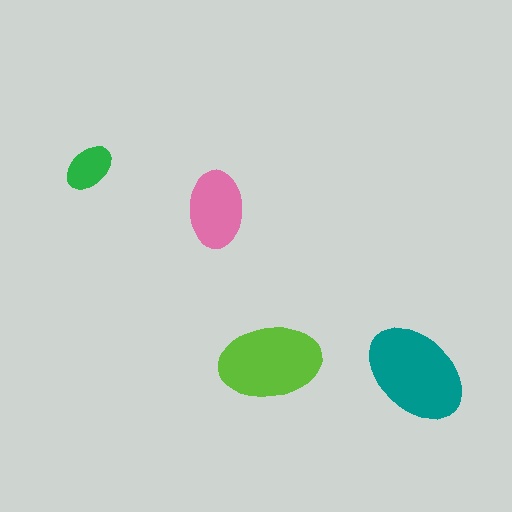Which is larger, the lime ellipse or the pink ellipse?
The lime one.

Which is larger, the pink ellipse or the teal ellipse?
The teal one.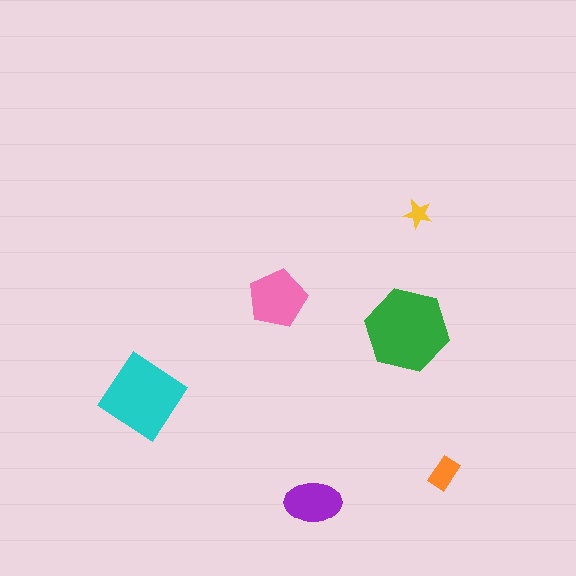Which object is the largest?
The green hexagon.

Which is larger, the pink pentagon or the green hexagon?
The green hexagon.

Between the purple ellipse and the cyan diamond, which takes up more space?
The cyan diamond.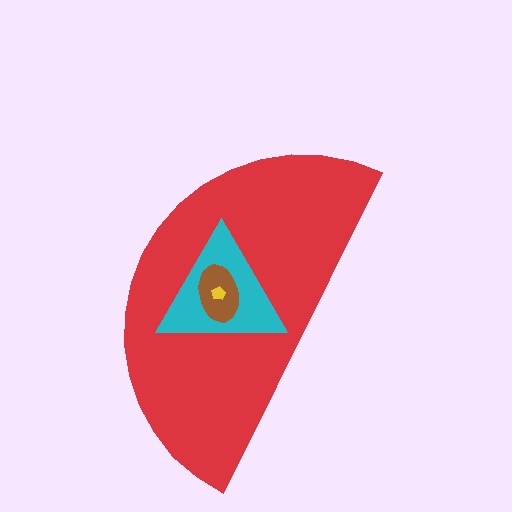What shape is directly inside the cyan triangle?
The brown ellipse.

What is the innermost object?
The yellow pentagon.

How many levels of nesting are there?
4.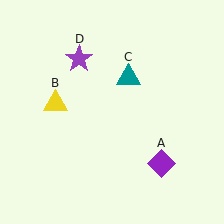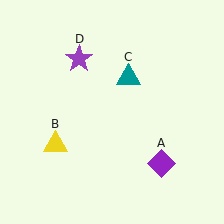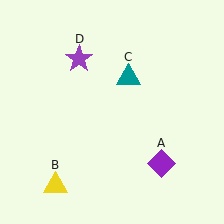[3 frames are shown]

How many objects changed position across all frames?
1 object changed position: yellow triangle (object B).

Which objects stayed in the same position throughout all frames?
Purple diamond (object A) and teal triangle (object C) and purple star (object D) remained stationary.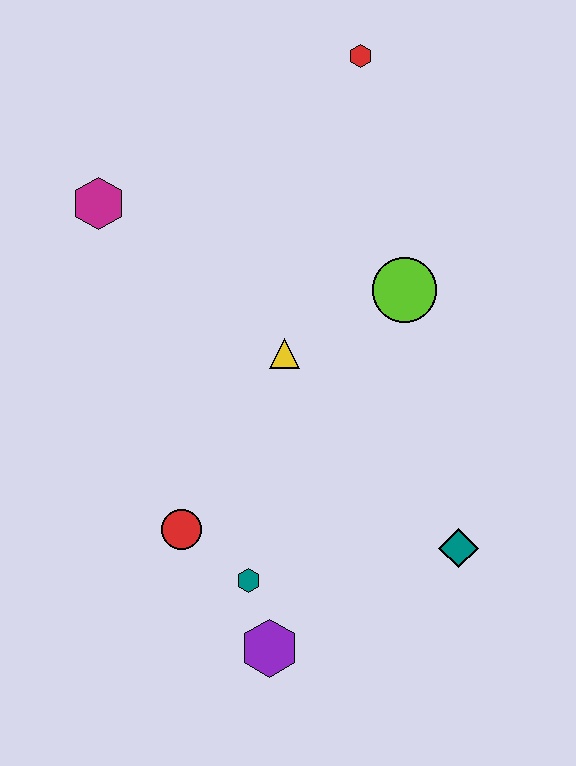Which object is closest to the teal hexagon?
The purple hexagon is closest to the teal hexagon.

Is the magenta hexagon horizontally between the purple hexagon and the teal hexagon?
No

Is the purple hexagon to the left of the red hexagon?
Yes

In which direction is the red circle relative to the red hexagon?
The red circle is below the red hexagon.